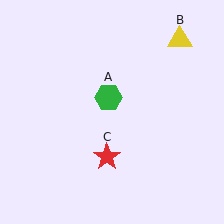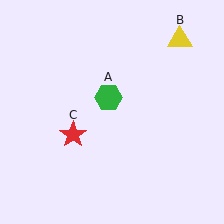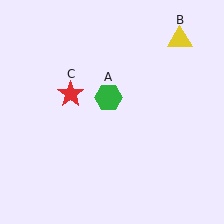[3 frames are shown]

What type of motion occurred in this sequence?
The red star (object C) rotated clockwise around the center of the scene.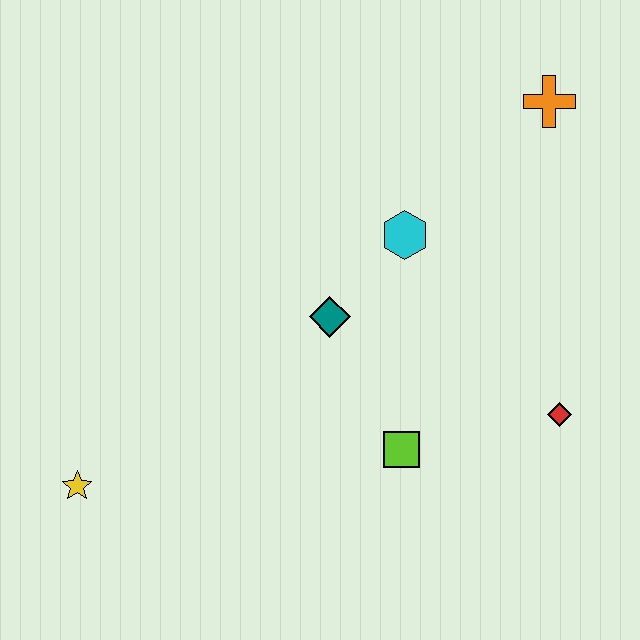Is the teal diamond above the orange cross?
No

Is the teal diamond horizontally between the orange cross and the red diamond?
No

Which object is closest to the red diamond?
The lime square is closest to the red diamond.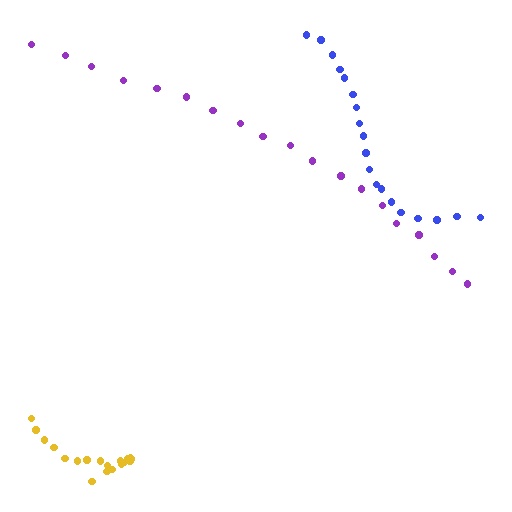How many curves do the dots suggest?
There are 3 distinct paths.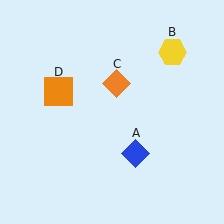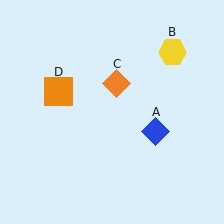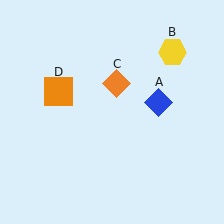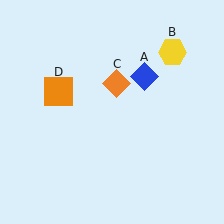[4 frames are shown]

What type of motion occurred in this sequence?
The blue diamond (object A) rotated counterclockwise around the center of the scene.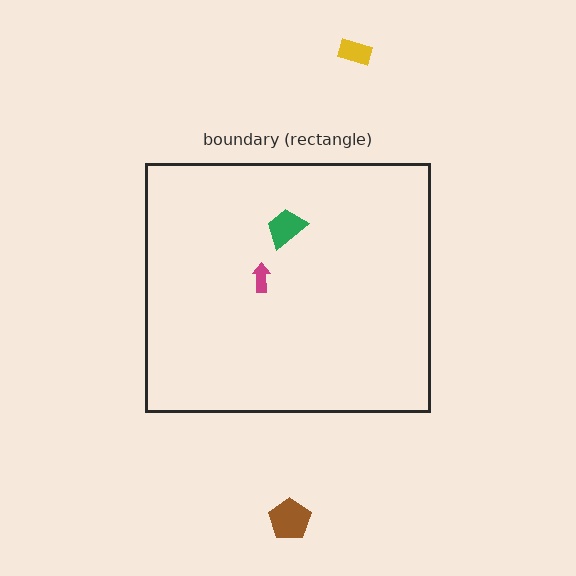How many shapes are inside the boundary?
2 inside, 2 outside.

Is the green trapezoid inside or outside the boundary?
Inside.